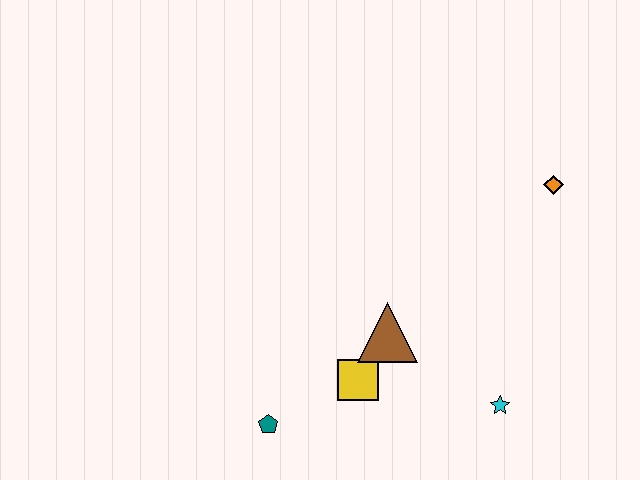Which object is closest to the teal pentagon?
The yellow square is closest to the teal pentagon.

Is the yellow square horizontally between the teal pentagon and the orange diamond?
Yes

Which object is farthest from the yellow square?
The orange diamond is farthest from the yellow square.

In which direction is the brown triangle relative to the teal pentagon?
The brown triangle is to the right of the teal pentagon.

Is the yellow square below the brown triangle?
Yes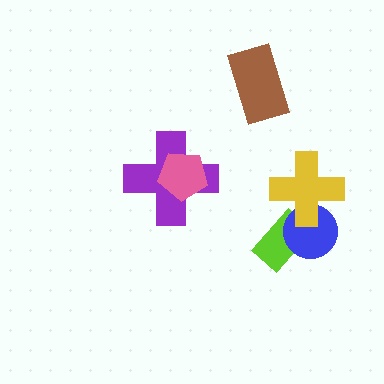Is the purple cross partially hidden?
Yes, it is partially covered by another shape.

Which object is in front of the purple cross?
The pink pentagon is in front of the purple cross.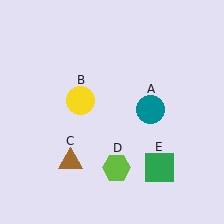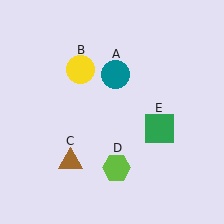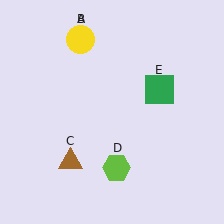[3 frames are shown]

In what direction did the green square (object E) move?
The green square (object E) moved up.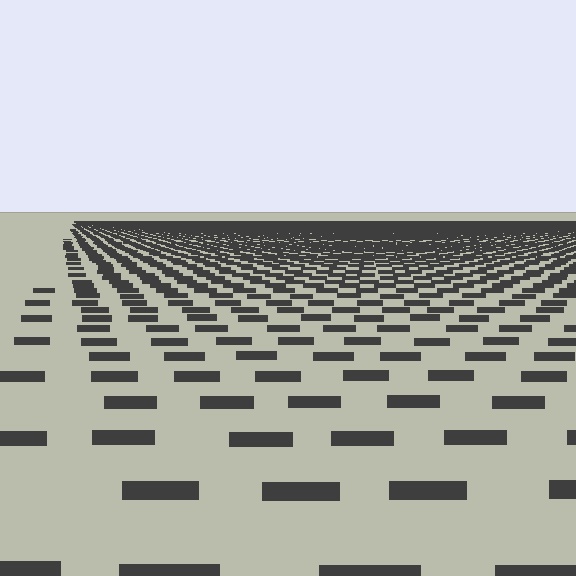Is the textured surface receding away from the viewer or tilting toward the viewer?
The surface is receding away from the viewer. Texture elements get smaller and denser toward the top.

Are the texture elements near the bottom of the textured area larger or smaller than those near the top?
Larger. Near the bottom, elements are closer to the viewer and appear at a bigger on-screen size.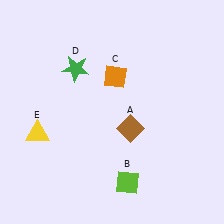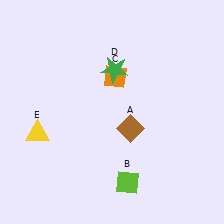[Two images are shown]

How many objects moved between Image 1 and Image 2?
1 object moved between the two images.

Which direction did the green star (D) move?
The green star (D) moved right.